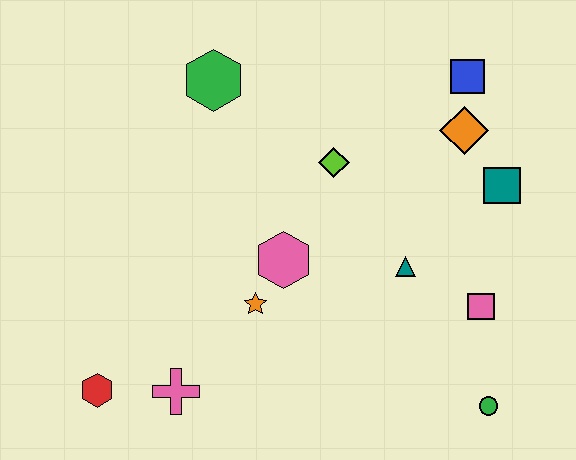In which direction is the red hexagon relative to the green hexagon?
The red hexagon is below the green hexagon.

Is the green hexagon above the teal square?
Yes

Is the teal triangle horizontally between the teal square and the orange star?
Yes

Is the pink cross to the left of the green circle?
Yes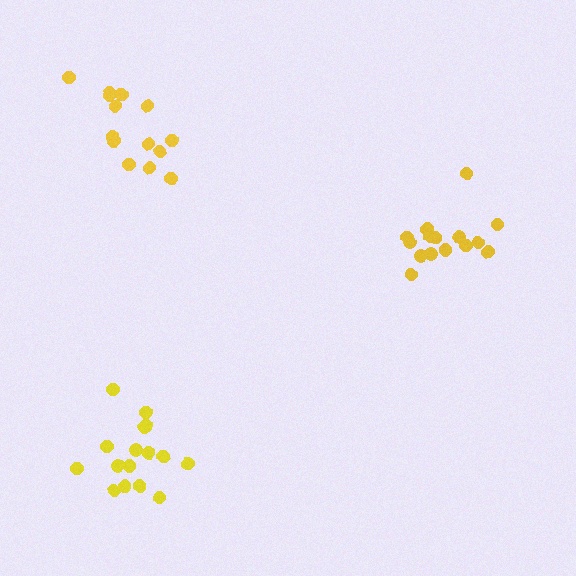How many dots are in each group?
Group 1: 15 dots, Group 2: 14 dots, Group 3: 16 dots (45 total).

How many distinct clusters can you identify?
There are 3 distinct clusters.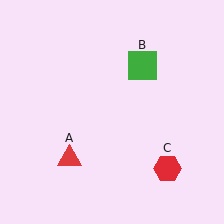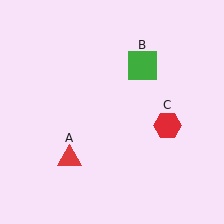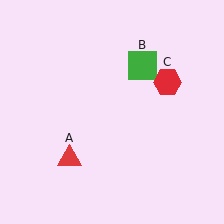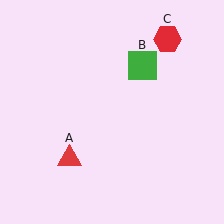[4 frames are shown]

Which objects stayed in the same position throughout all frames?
Red triangle (object A) and green square (object B) remained stationary.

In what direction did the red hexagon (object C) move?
The red hexagon (object C) moved up.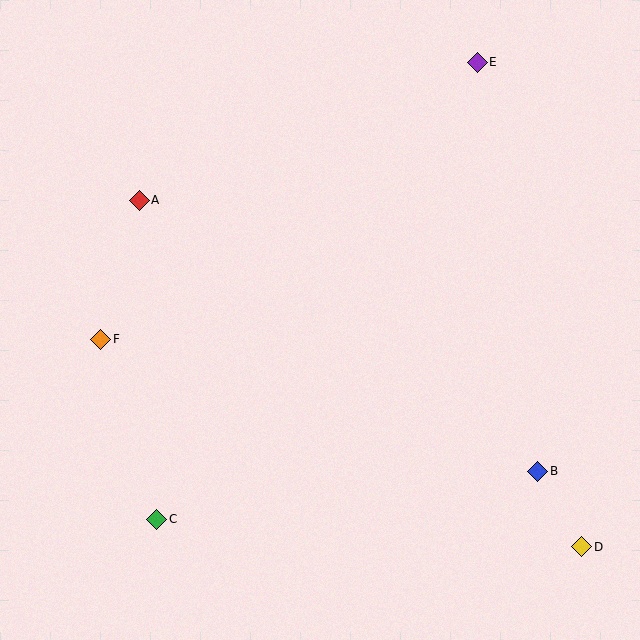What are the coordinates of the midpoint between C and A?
The midpoint between C and A is at (148, 360).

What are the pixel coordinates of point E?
Point E is at (477, 62).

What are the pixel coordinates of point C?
Point C is at (157, 519).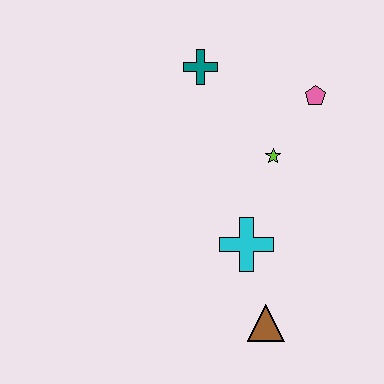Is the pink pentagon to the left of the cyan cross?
No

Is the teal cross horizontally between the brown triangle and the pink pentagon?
No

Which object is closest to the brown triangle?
The cyan cross is closest to the brown triangle.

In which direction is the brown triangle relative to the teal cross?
The brown triangle is below the teal cross.